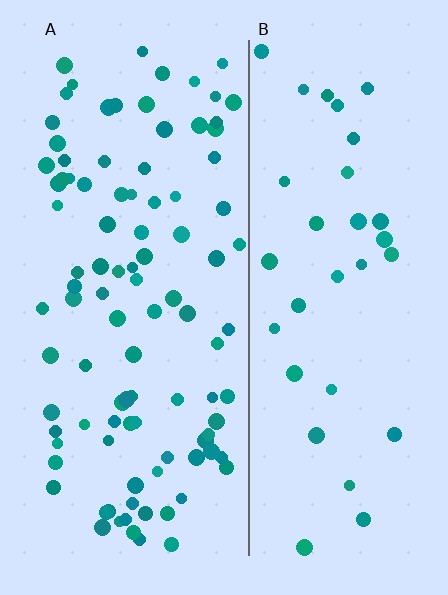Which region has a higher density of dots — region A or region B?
A (the left).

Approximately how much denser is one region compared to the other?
Approximately 2.9× — region A over region B.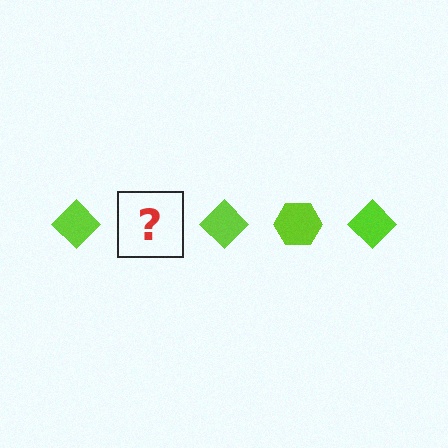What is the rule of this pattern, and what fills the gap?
The rule is that the pattern cycles through diamond, hexagon shapes in lime. The gap should be filled with a lime hexagon.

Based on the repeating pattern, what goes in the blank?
The blank should be a lime hexagon.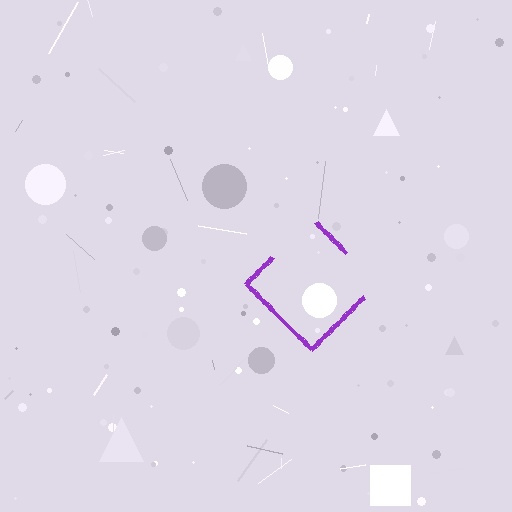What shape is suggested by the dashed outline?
The dashed outline suggests a diamond.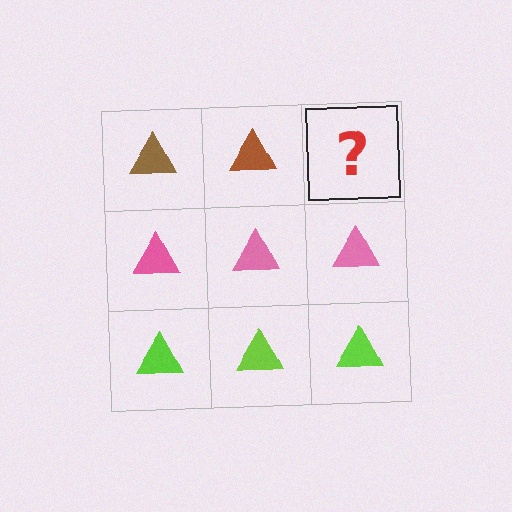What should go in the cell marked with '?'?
The missing cell should contain a brown triangle.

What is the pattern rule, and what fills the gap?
The rule is that each row has a consistent color. The gap should be filled with a brown triangle.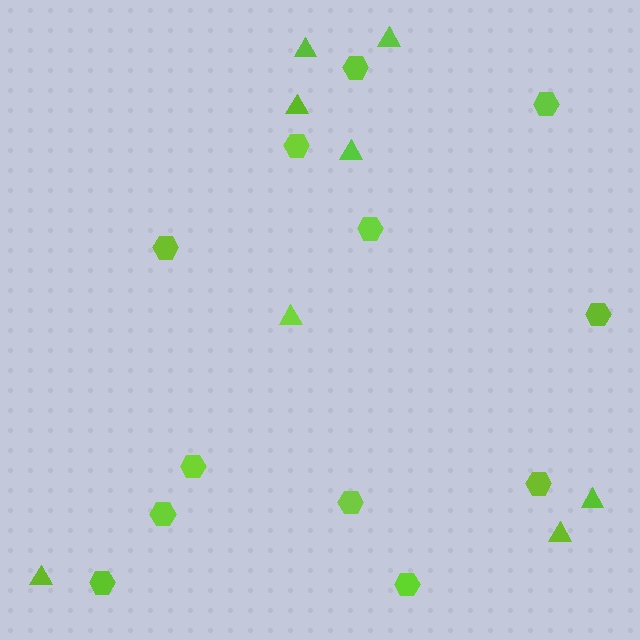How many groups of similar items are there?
There are 2 groups: one group of hexagons (12) and one group of triangles (8).